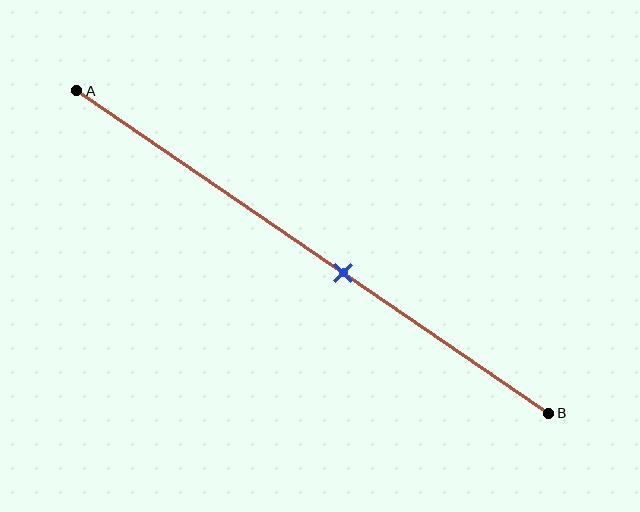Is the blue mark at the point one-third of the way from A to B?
No, the mark is at about 55% from A, not at the 33% one-third point.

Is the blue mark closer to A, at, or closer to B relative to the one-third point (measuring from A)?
The blue mark is closer to point B than the one-third point of segment AB.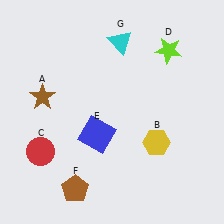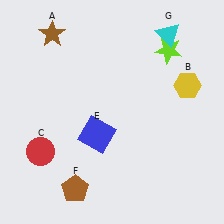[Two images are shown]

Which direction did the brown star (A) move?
The brown star (A) moved up.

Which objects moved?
The objects that moved are: the brown star (A), the yellow hexagon (B), the cyan triangle (G).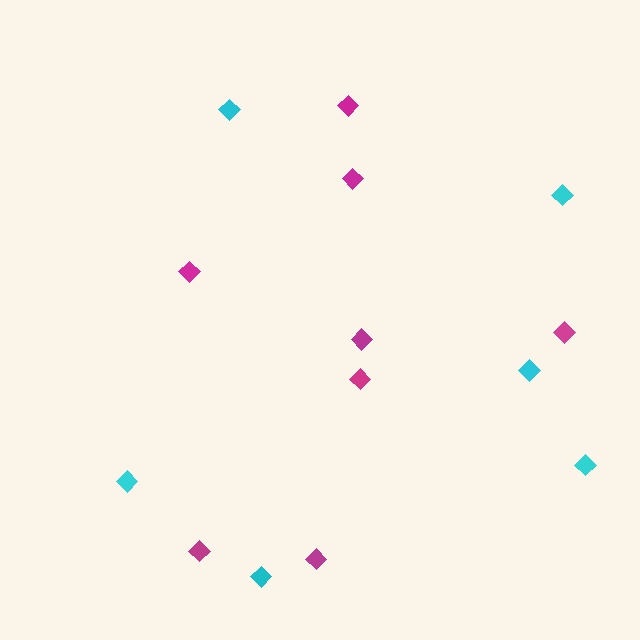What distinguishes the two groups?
There are 2 groups: one group of magenta diamonds (8) and one group of cyan diamonds (6).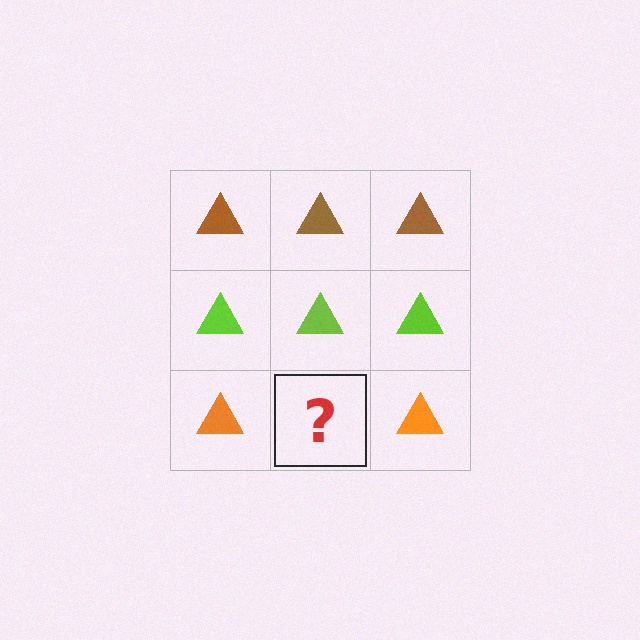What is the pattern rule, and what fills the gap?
The rule is that each row has a consistent color. The gap should be filled with an orange triangle.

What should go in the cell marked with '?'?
The missing cell should contain an orange triangle.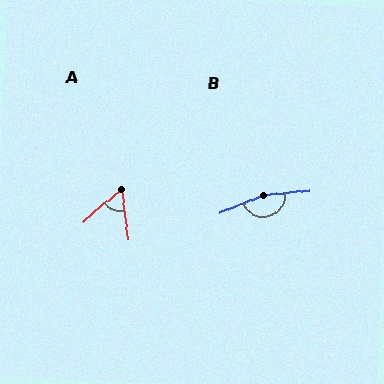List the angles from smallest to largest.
A (57°), B (163°).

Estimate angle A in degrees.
Approximately 57 degrees.